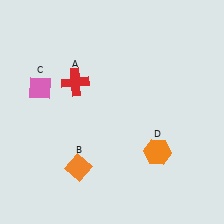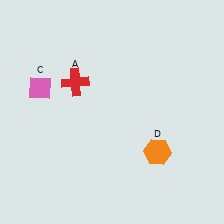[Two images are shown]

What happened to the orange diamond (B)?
The orange diamond (B) was removed in Image 2. It was in the bottom-left area of Image 1.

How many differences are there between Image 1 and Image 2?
There is 1 difference between the two images.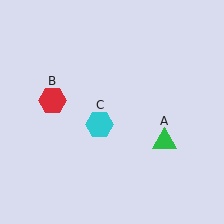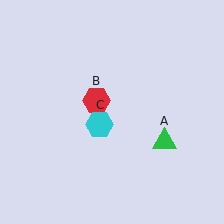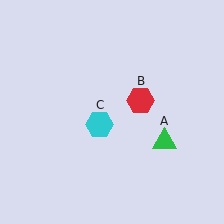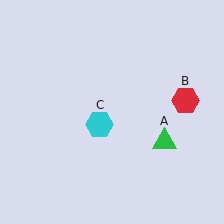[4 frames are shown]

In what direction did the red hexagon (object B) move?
The red hexagon (object B) moved right.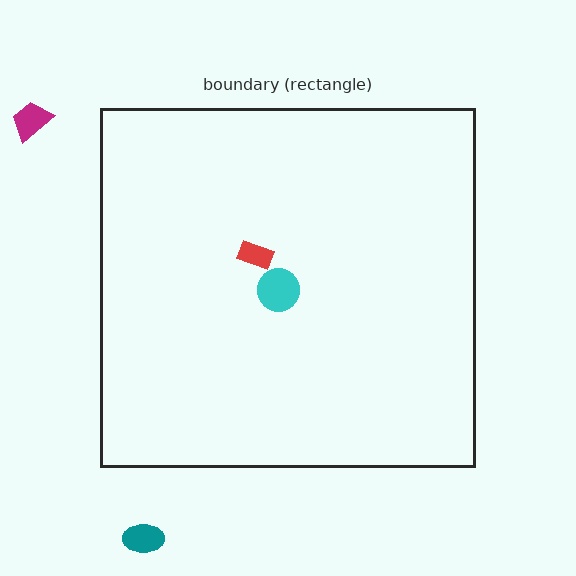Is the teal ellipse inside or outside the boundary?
Outside.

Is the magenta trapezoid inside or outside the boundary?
Outside.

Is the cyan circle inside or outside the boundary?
Inside.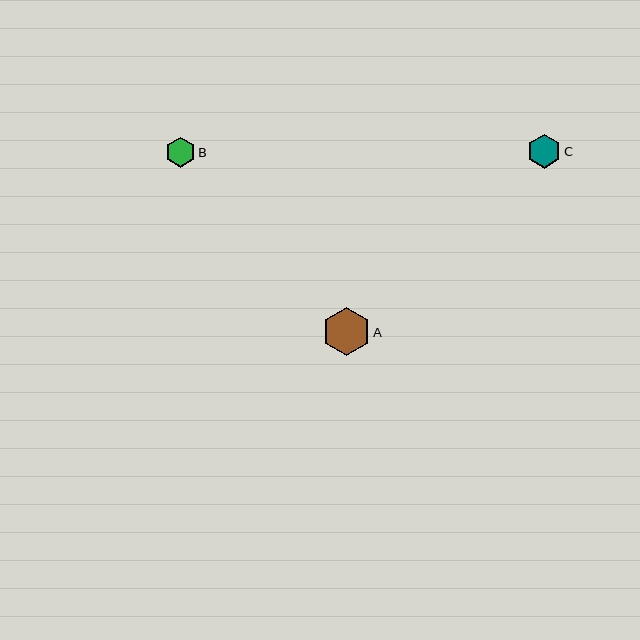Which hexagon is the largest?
Hexagon A is the largest with a size of approximately 48 pixels.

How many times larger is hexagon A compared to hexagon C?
Hexagon A is approximately 1.4 times the size of hexagon C.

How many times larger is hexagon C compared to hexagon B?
Hexagon C is approximately 1.1 times the size of hexagon B.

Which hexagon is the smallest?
Hexagon B is the smallest with a size of approximately 30 pixels.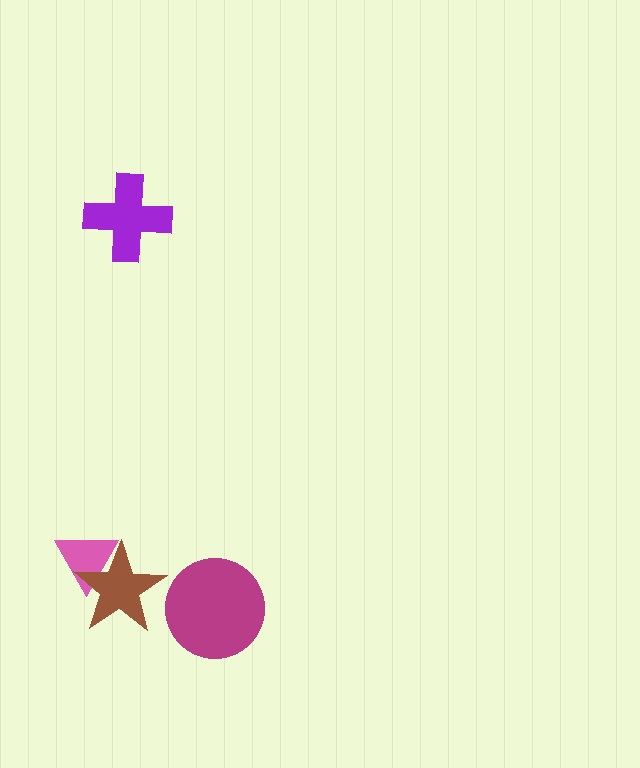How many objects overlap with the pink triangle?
1 object overlaps with the pink triangle.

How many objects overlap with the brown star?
1 object overlaps with the brown star.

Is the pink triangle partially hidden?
Yes, it is partially covered by another shape.